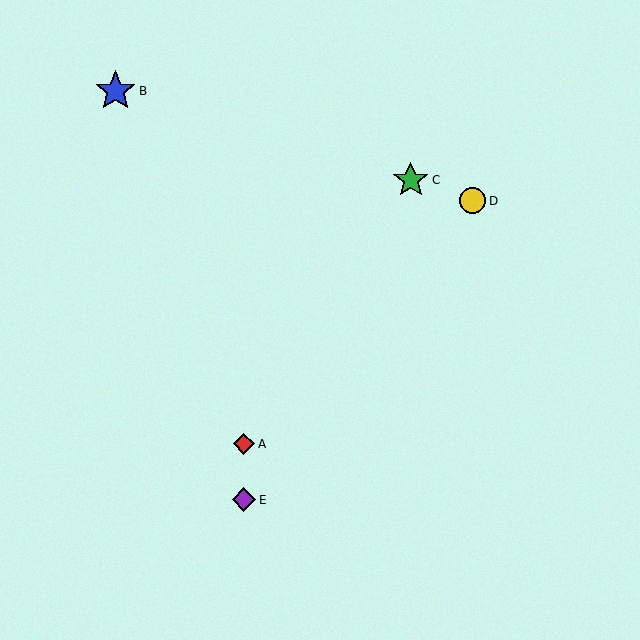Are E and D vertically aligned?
No, E is at x≈244 and D is at x≈473.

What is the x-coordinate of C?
Object C is at x≈411.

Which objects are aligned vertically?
Objects A, E are aligned vertically.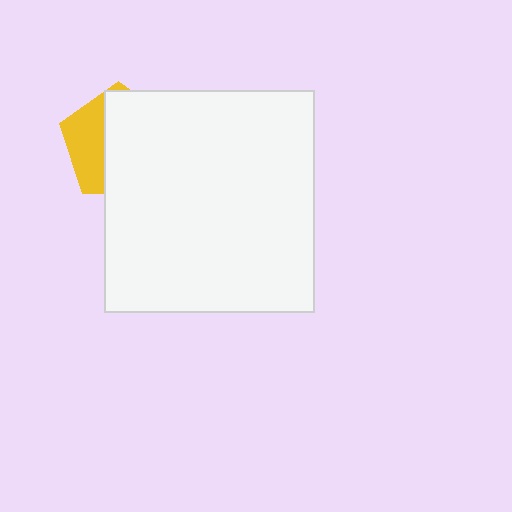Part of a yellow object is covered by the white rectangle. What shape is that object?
It is a pentagon.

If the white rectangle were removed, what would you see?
You would see the complete yellow pentagon.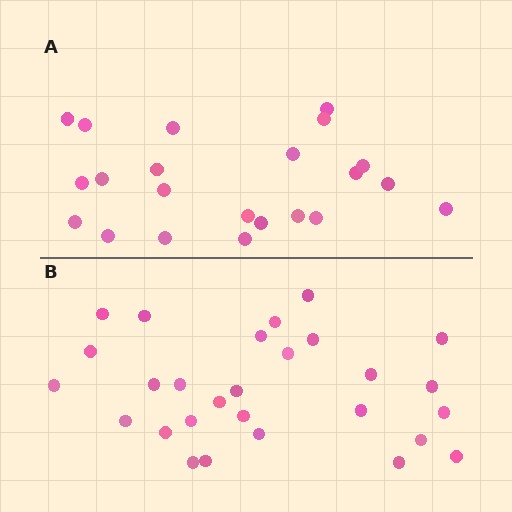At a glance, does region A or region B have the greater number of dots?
Region B (the bottom region) has more dots.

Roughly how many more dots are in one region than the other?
Region B has about 6 more dots than region A.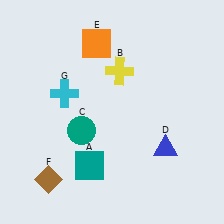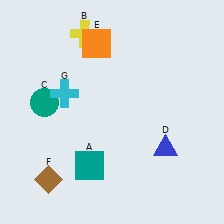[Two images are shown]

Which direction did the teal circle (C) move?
The teal circle (C) moved left.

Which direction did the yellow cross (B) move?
The yellow cross (B) moved up.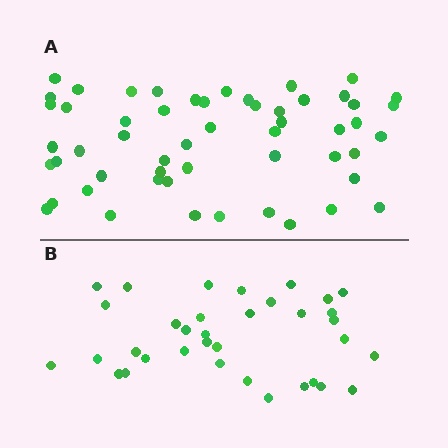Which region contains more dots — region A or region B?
Region A (the top region) has more dots.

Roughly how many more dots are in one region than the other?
Region A has approximately 20 more dots than region B.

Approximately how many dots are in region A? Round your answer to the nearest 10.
About 50 dots. (The exact count is 54, which rounds to 50.)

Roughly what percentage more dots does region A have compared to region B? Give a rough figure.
About 55% more.